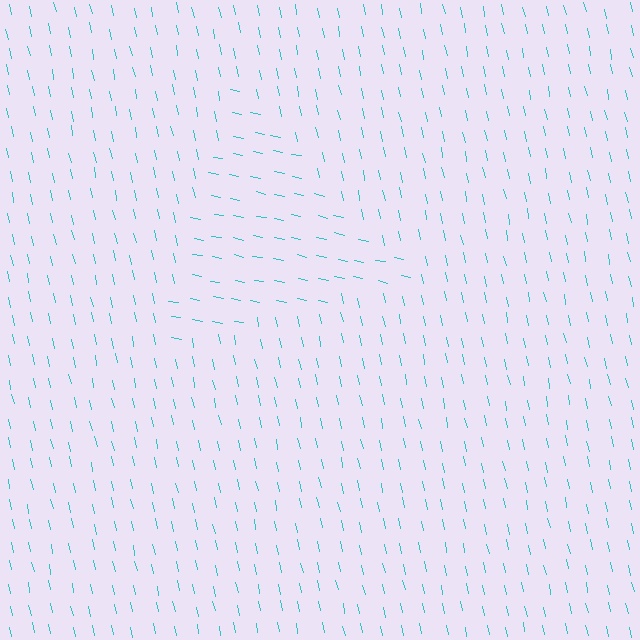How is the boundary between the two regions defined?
The boundary is defined purely by a change in line orientation (approximately 67 degrees difference). All lines are the same color and thickness.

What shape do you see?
I see a triangle.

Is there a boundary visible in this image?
Yes, there is a texture boundary formed by a change in line orientation.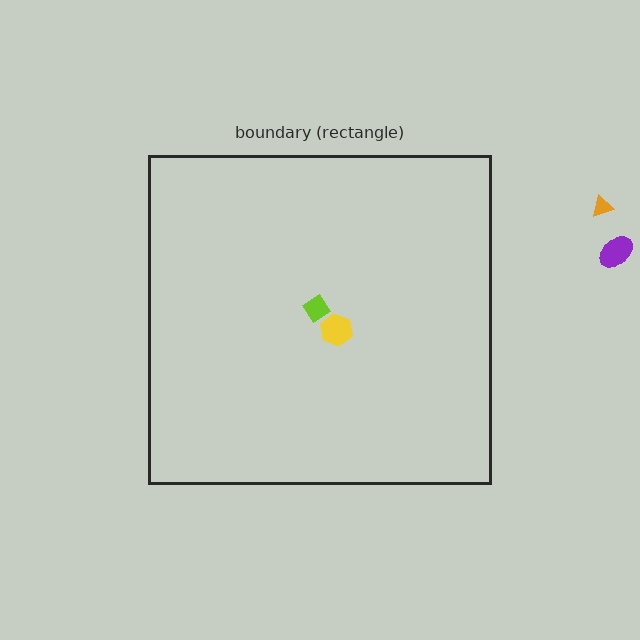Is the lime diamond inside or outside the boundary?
Inside.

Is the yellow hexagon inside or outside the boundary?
Inside.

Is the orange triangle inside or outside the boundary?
Outside.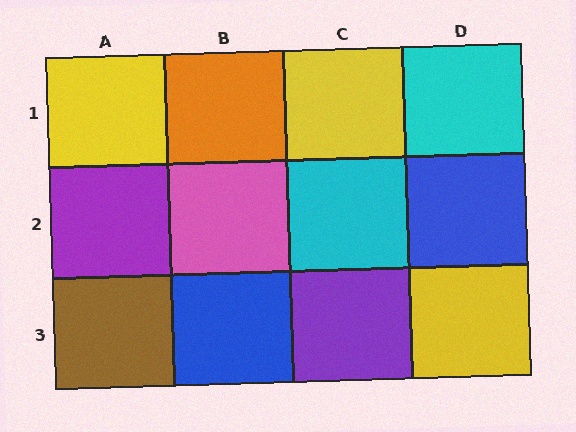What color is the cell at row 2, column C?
Cyan.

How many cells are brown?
1 cell is brown.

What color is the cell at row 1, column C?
Yellow.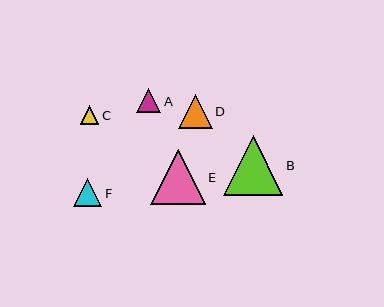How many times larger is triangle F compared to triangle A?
Triangle F is approximately 1.2 times the size of triangle A.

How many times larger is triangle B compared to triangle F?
Triangle B is approximately 2.1 times the size of triangle F.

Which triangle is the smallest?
Triangle C is the smallest with a size of approximately 19 pixels.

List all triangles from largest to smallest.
From largest to smallest: B, E, D, F, A, C.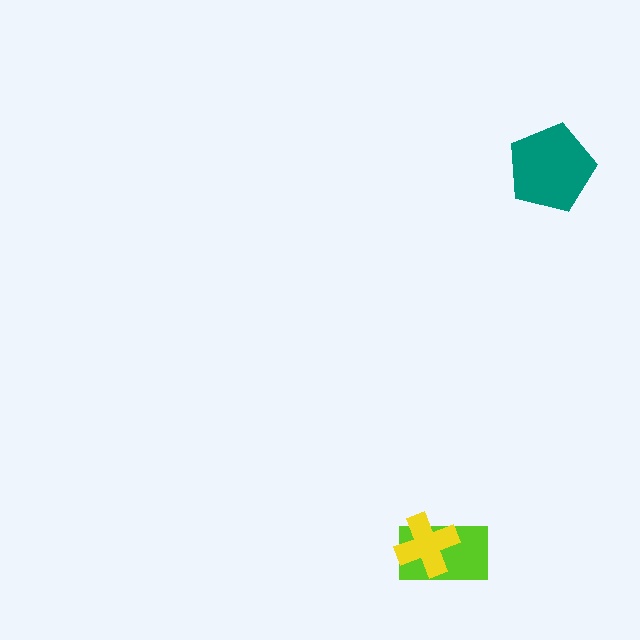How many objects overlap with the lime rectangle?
1 object overlaps with the lime rectangle.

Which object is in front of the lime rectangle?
The yellow cross is in front of the lime rectangle.